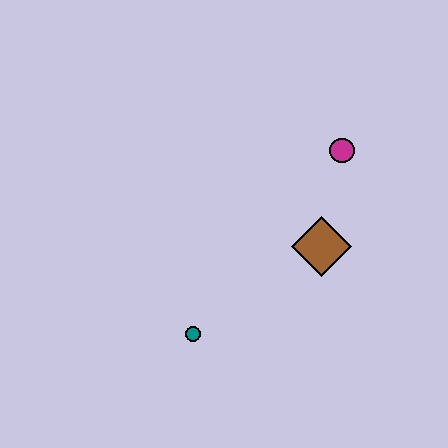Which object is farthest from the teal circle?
The magenta circle is farthest from the teal circle.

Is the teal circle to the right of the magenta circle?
No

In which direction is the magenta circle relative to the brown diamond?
The magenta circle is above the brown diamond.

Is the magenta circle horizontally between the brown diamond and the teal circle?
No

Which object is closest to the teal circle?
The brown diamond is closest to the teal circle.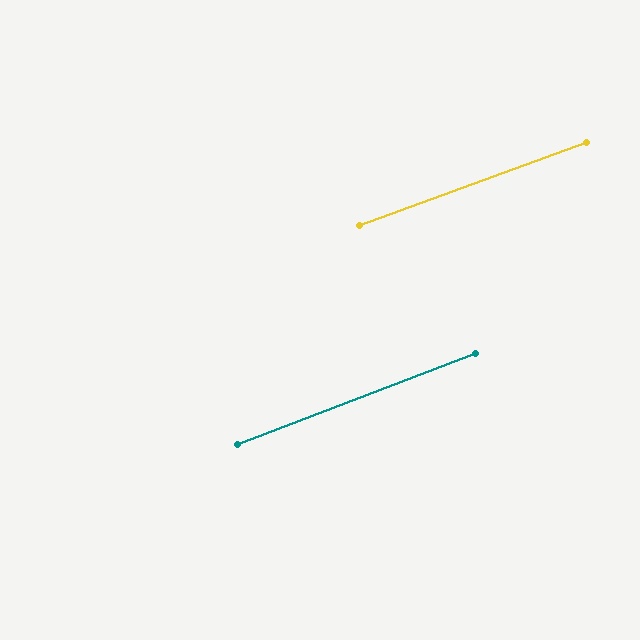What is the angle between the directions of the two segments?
Approximately 1 degree.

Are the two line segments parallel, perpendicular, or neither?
Parallel — their directions differ by only 0.8°.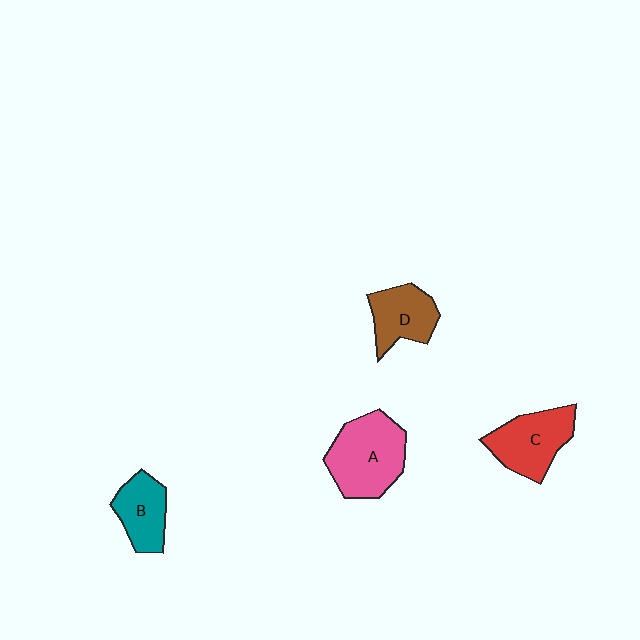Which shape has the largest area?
Shape A (pink).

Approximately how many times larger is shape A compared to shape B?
Approximately 1.6 times.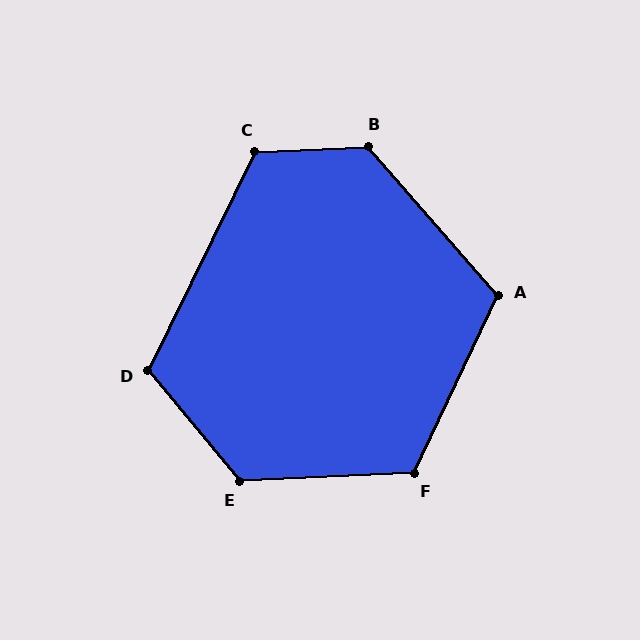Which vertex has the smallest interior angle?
A, at approximately 114 degrees.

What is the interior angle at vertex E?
Approximately 127 degrees (obtuse).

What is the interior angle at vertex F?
Approximately 118 degrees (obtuse).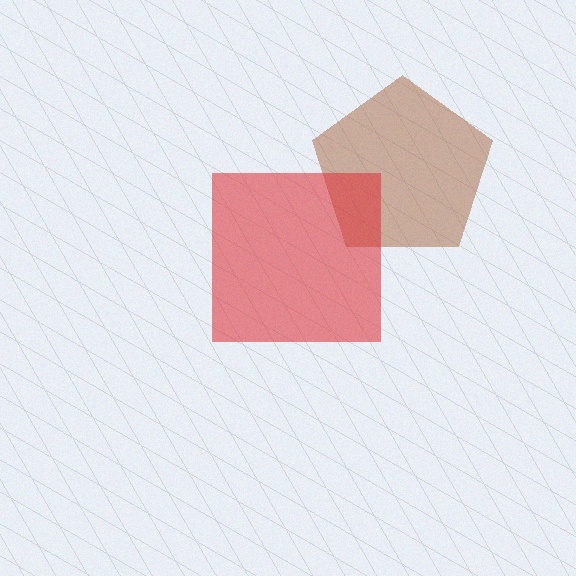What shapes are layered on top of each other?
The layered shapes are: a brown pentagon, a red square.